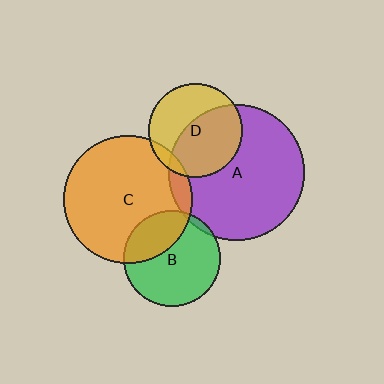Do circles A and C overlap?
Yes.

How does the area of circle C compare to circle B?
Approximately 1.8 times.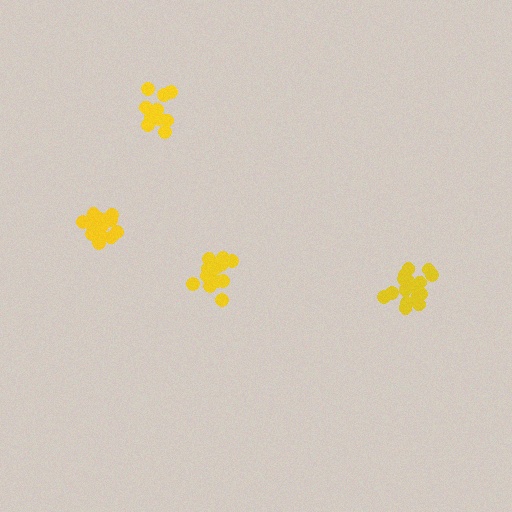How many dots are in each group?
Group 1: 16 dots, Group 2: 16 dots, Group 3: 13 dots, Group 4: 12 dots (57 total).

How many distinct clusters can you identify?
There are 4 distinct clusters.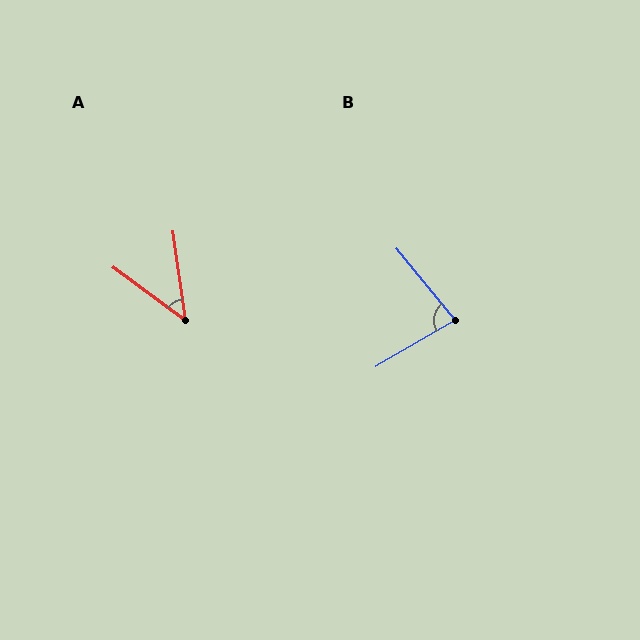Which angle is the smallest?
A, at approximately 46 degrees.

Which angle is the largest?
B, at approximately 81 degrees.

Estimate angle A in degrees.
Approximately 46 degrees.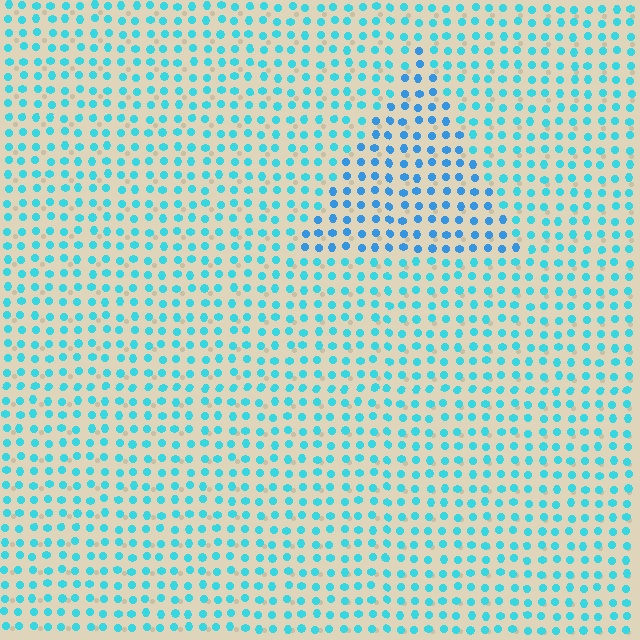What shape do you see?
I see a triangle.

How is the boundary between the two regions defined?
The boundary is defined purely by a slight shift in hue (about 23 degrees). Spacing, size, and orientation are identical on both sides.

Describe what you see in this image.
The image is filled with small cyan elements in a uniform arrangement. A triangle-shaped region is visible where the elements are tinted to a slightly different hue, forming a subtle color boundary.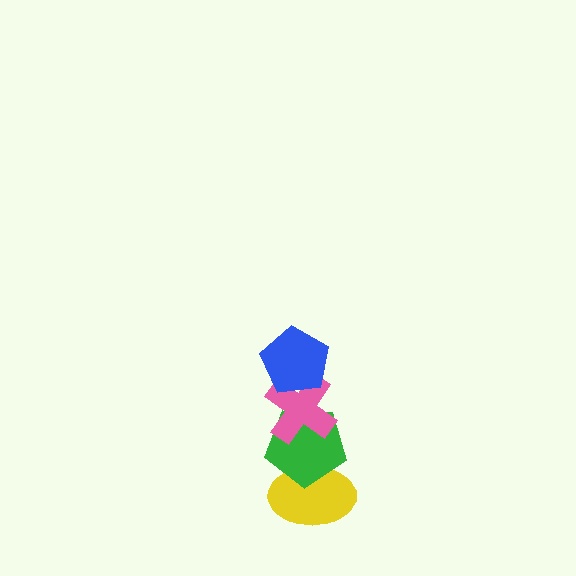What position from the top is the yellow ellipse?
The yellow ellipse is 4th from the top.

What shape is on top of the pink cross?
The blue pentagon is on top of the pink cross.